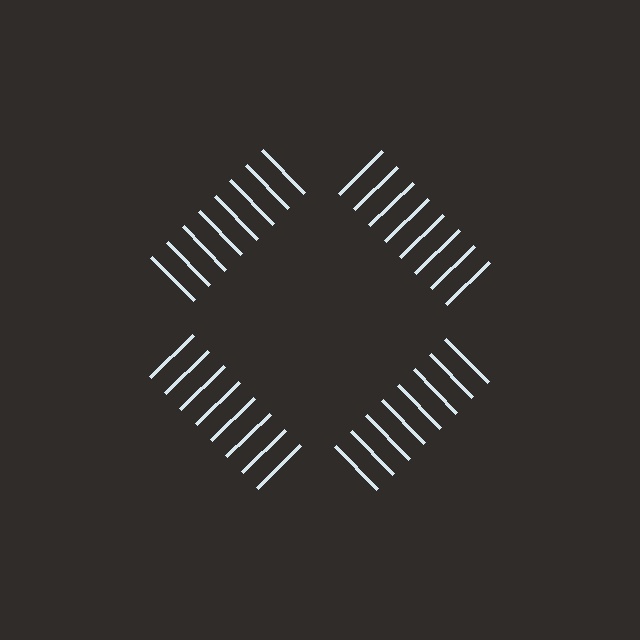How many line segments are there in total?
32 — 8 along each of the 4 edges.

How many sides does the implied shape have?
4 sides — the line-ends trace a square.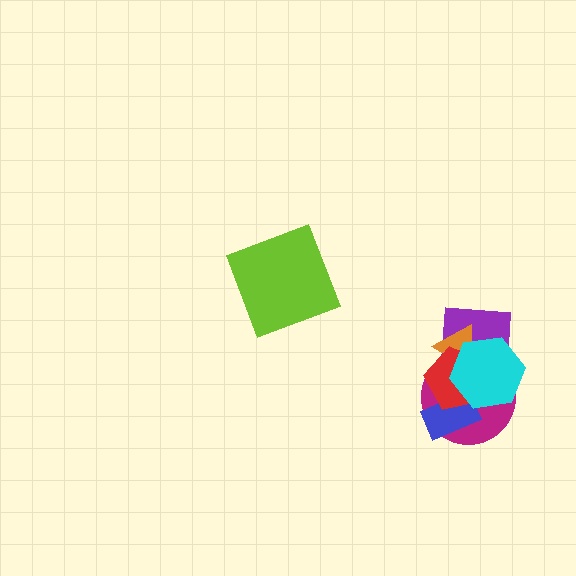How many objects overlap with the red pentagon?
5 objects overlap with the red pentagon.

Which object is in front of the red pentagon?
The cyan hexagon is in front of the red pentagon.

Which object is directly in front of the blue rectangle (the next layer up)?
The red pentagon is directly in front of the blue rectangle.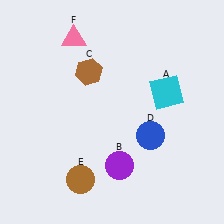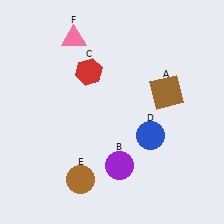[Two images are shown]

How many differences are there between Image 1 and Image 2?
There are 2 differences between the two images.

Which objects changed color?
A changed from cyan to brown. C changed from brown to red.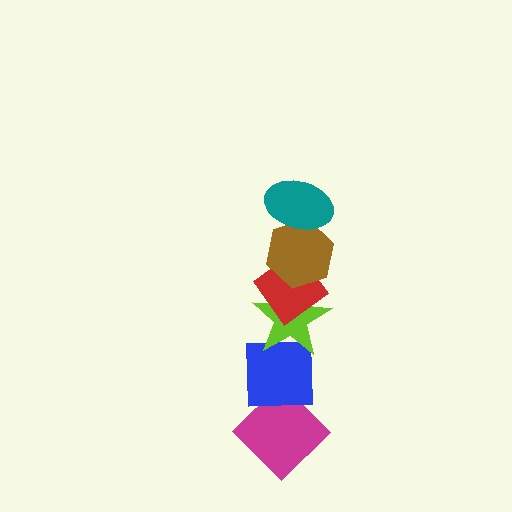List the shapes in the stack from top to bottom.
From top to bottom: the teal ellipse, the brown hexagon, the red diamond, the lime star, the blue square, the magenta diamond.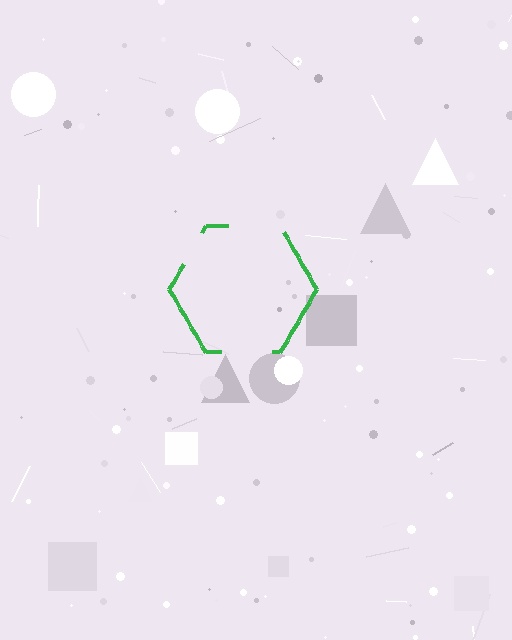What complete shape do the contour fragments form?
The contour fragments form a hexagon.